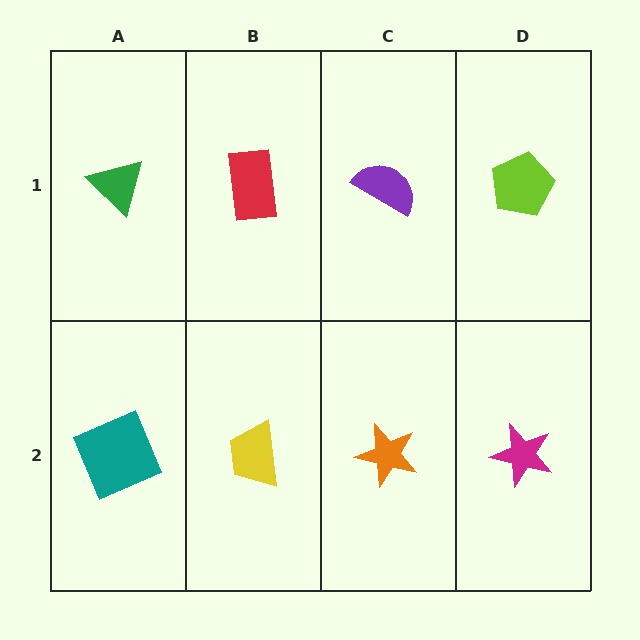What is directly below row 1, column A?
A teal square.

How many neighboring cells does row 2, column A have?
2.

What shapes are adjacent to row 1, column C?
An orange star (row 2, column C), a red rectangle (row 1, column B), a lime pentagon (row 1, column D).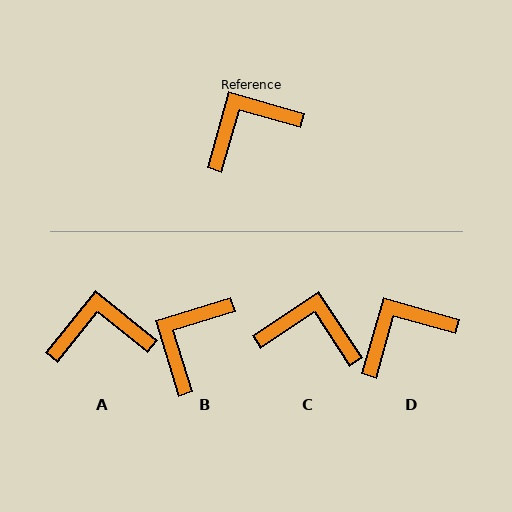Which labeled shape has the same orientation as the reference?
D.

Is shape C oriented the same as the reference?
No, it is off by about 41 degrees.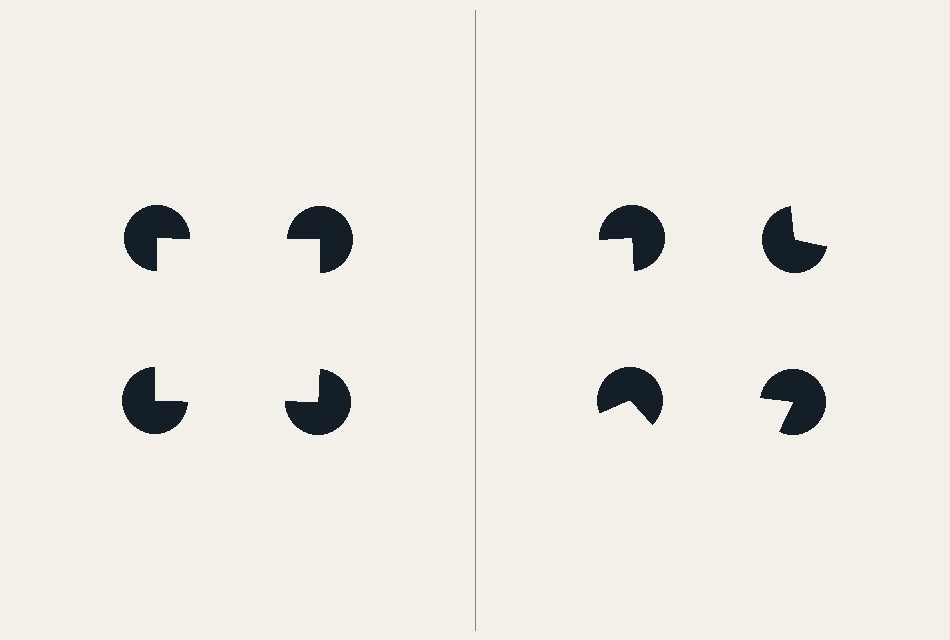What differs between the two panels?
The pac-man discs are positioned identically on both sides; only the wedge orientations differ. On the left they align to a square; on the right they are misaligned.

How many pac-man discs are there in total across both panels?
8 — 4 on each side.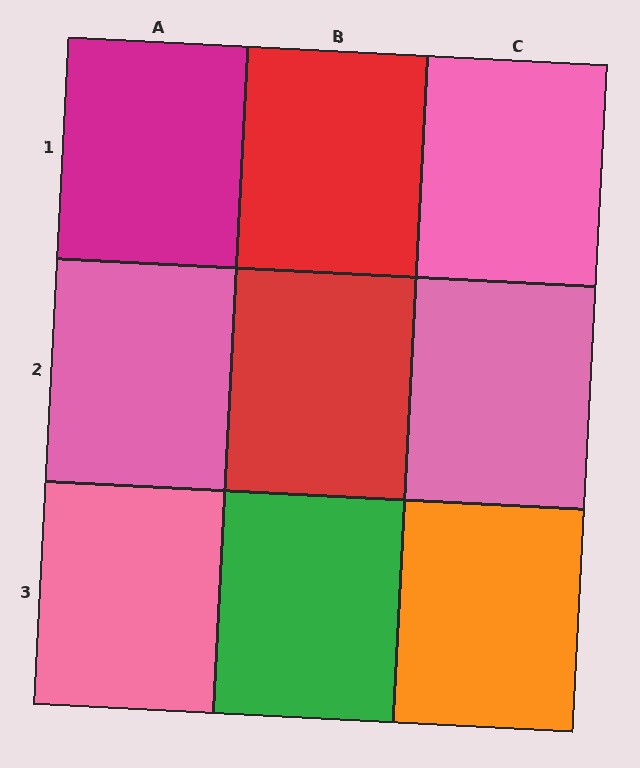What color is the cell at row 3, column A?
Pink.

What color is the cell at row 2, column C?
Pink.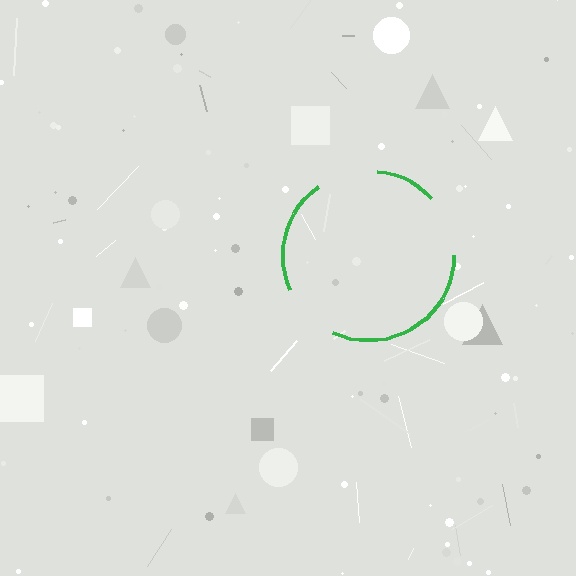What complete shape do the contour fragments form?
The contour fragments form a circle.